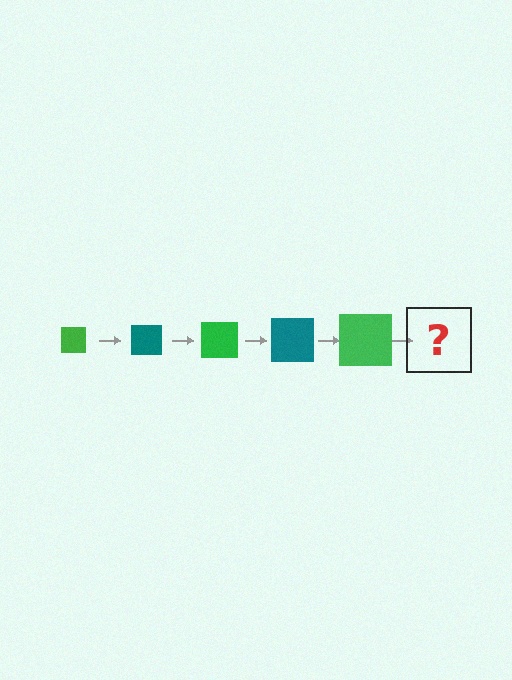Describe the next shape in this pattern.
It should be a teal square, larger than the previous one.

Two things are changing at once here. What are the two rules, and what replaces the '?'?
The two rules are that the square grows larger each step and the color cycles through green and teal. The '?' should be a teal square, larger than the previous one.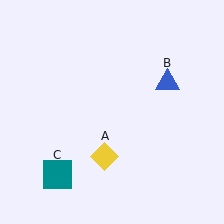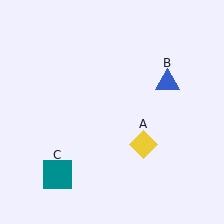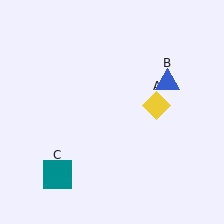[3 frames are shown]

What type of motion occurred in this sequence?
The yellow diamond (object A) rotated counterclockwise around the center of the scene.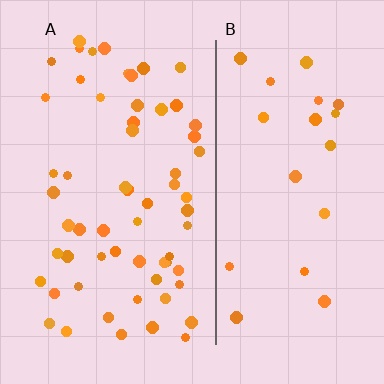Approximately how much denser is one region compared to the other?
Approximately 2.8× — region A over region B.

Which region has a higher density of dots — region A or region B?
A (the left).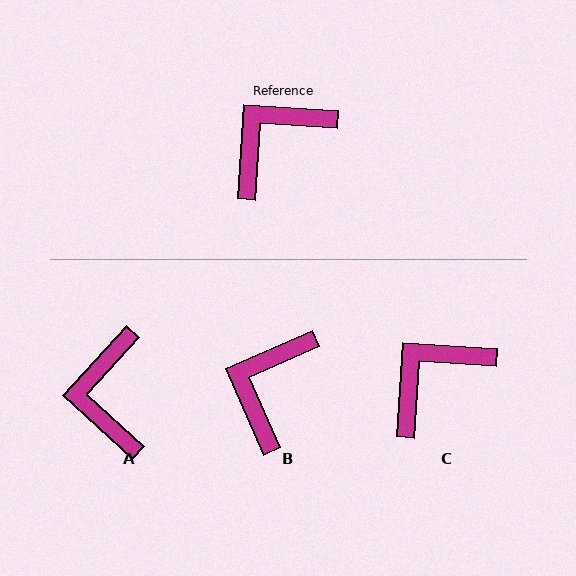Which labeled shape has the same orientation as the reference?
C.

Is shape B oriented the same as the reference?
No, it is off by about 28 degrees.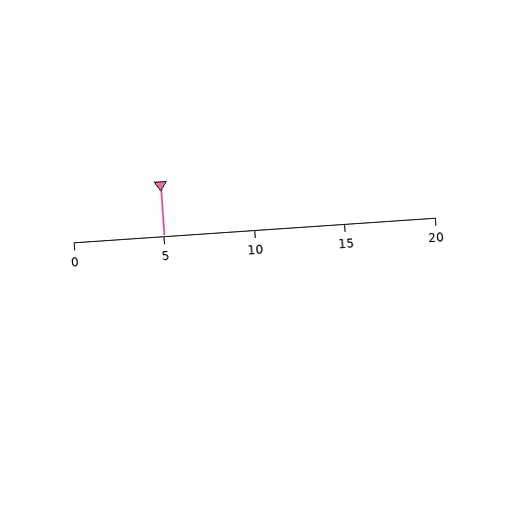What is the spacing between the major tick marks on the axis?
The major ticks are spaced 5 apart.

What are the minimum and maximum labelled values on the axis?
The axis runs from 0 to 20.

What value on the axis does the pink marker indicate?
The marker indicates approximately 5.